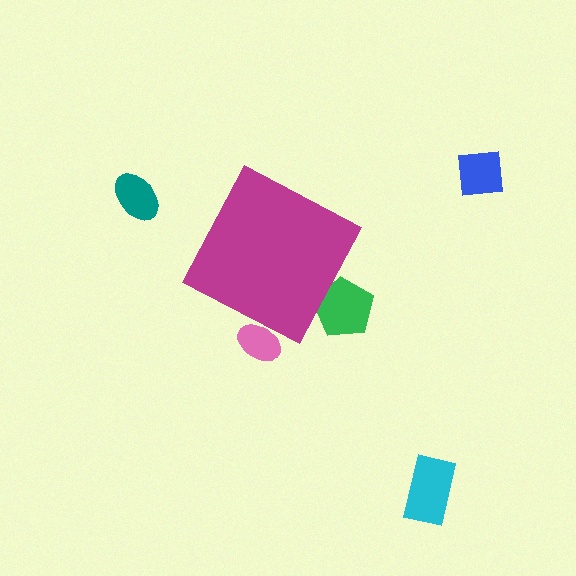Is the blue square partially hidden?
No, the blue square is fully visible.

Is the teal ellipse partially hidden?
No, the teal ellipse is fully visible.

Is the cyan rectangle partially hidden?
No, the cyan rectangle is fully visible.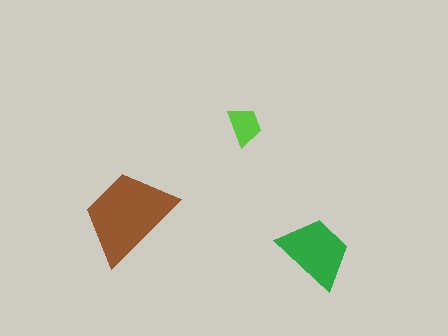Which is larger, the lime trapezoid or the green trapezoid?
The green one.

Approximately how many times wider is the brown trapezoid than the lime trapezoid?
About 2.5 times wider.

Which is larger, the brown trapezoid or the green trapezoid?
The brown one.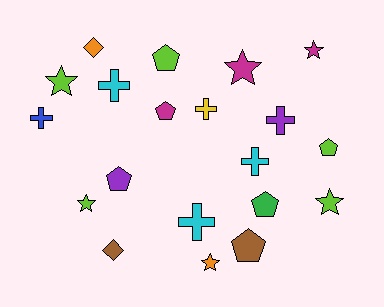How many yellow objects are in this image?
There is 1 yellow object.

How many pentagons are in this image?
There are 6 pentagons.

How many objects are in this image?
There are 20 objects.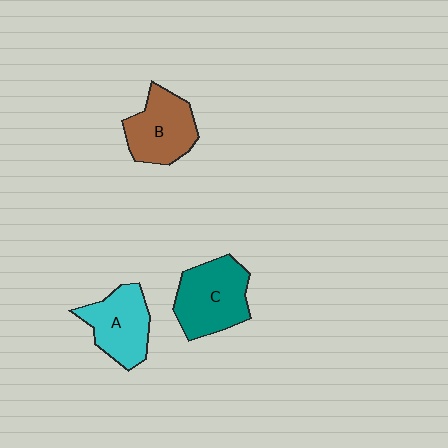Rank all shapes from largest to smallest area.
From largest to smallest: C (teal), B (brown), A (cyan).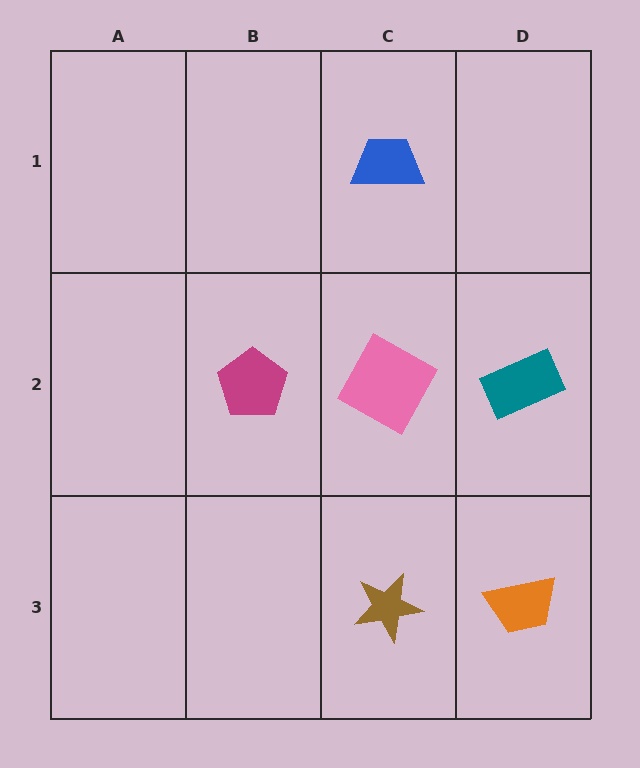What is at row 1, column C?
A blue trapezoid.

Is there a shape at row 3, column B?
No, that cell is empty.